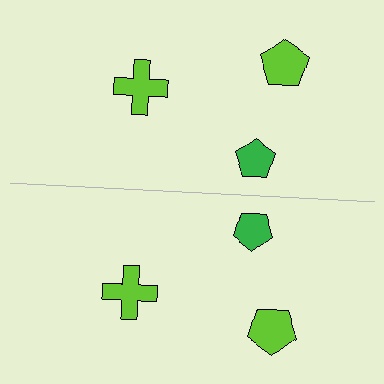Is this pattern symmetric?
Yes, this pattern has bilateral (reflection) symmetry.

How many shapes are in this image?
There are 6 shapes in this image.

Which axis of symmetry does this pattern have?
The pattern has a horizontal axis of symmetry running through the center of the image.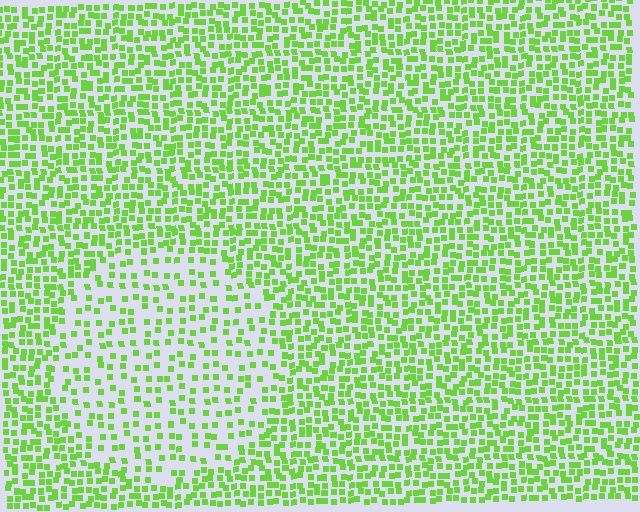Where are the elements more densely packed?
The elements are more densely packed outside the circle boundary.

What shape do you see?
I see a circle.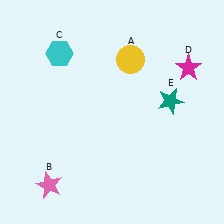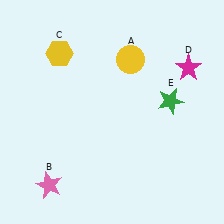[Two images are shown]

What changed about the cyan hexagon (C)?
In Image 1, C is cyan. In Image 2, it changed to yellow.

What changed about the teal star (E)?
In Image 1, E is teal. In Image 2, it changed to green.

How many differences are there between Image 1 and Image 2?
There are 2 differences between the two images.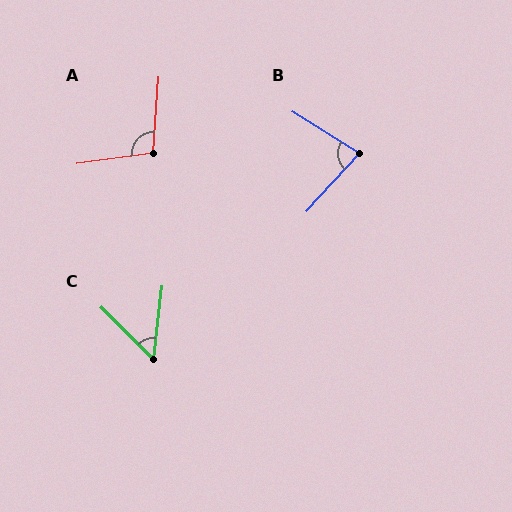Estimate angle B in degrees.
Approximately 79 degrees.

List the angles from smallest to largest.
C (52°), B (79°), A (102°).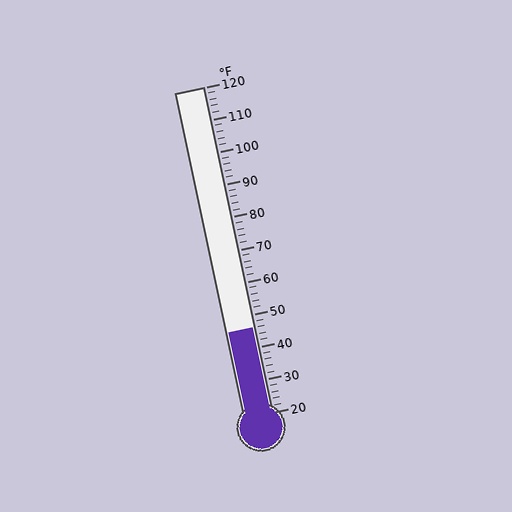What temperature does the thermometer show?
The thermometer shows approximately 46°F.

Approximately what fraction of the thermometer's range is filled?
The thermometer is filled to approximately 25% of its range.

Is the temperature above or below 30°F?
The temperature is above 30°F.